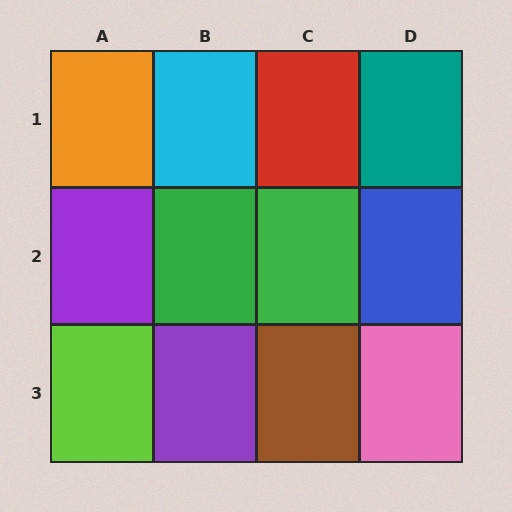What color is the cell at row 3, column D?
Pink.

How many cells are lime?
1 cell is lime.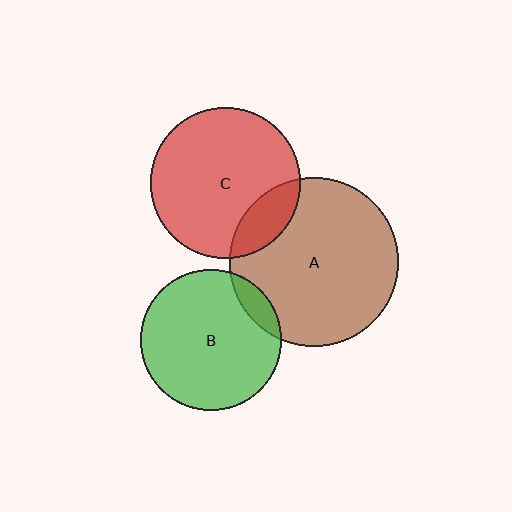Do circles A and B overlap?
Yes.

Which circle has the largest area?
Circle A (brown).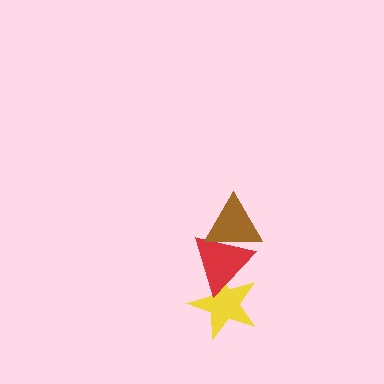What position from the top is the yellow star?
The yellow star is 3rd from the top.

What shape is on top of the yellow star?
The red triangle is on top of the yellow star.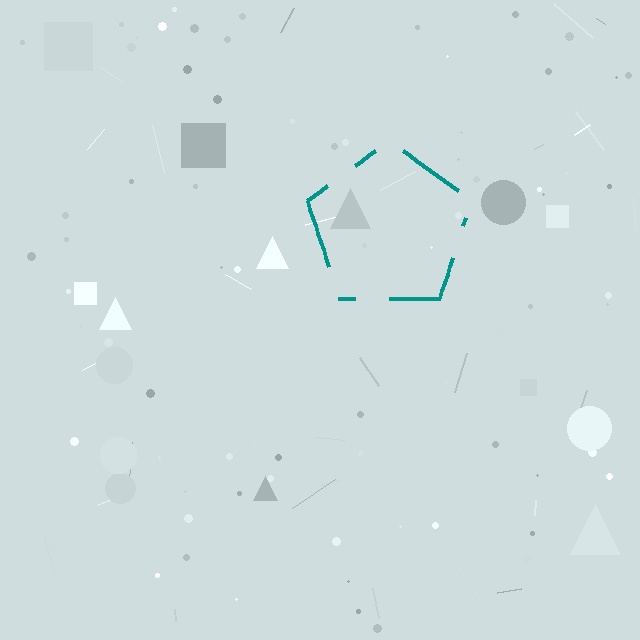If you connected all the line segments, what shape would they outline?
They would outline a pentagon.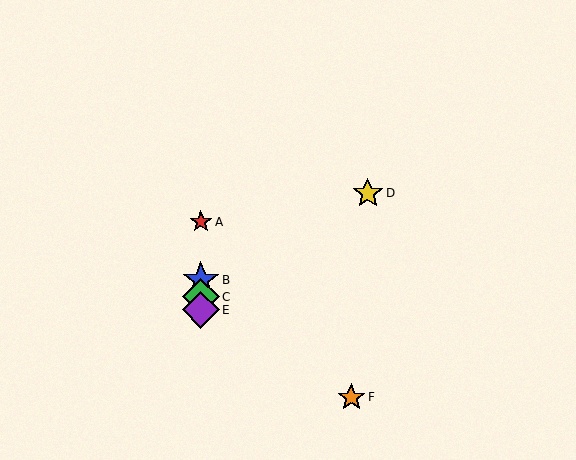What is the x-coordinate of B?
Object B is at x≈201.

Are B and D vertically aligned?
No, B is at x≈201 and D is at x≈368.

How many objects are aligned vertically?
4 objects (A, B, C, E) are aligned vertically.